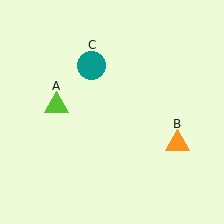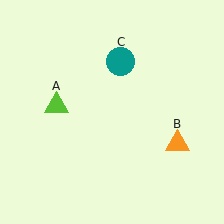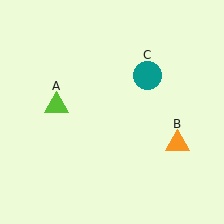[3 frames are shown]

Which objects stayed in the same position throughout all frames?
Lime triangle (object A) and orange triangle (object B) remained stationary.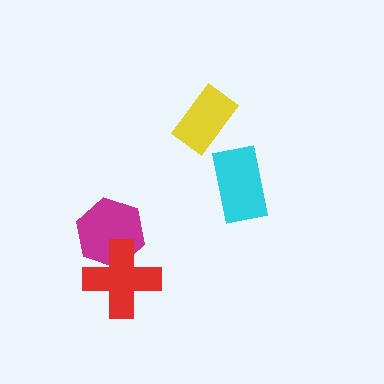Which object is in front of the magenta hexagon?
The red cross is in front of the magenta hexagon.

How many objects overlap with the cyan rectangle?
0 objects overlap with the cyan rectangle.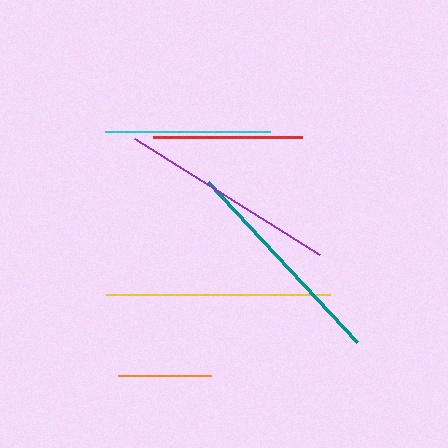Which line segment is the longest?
The yellow line is the longest at approximately 224 pixels.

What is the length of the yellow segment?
The yellow segment is approximately 224 pixels long.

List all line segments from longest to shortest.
From longest to shortest: yellow, teal, purple, cyan, red, orange.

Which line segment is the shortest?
The orange line is the shortest at approximately 92 pixels.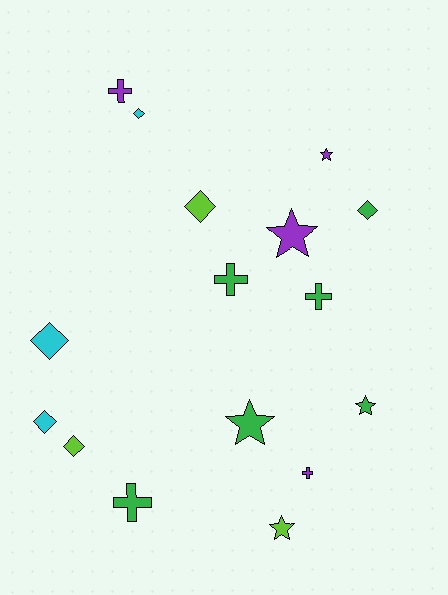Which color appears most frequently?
Green, with 6 objects.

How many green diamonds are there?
There is 1 green diamond.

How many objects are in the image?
There are 16 objects.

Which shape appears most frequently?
Diamond, with 6 objects.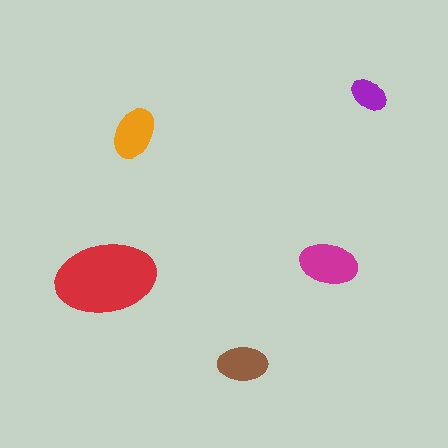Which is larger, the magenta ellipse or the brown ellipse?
The magenta one.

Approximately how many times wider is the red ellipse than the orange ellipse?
About 2 times wider.